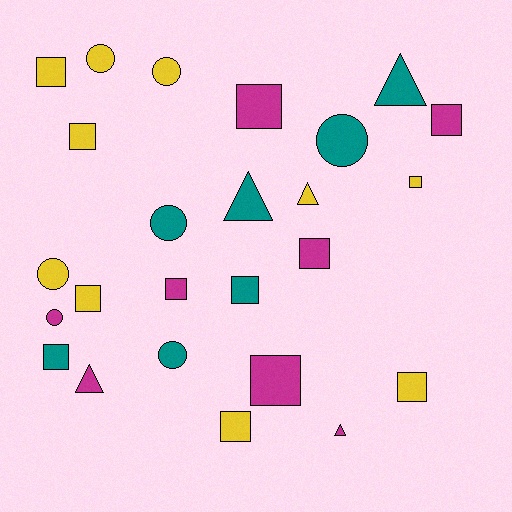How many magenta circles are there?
There is 1 magenta circle.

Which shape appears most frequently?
Square, with 13 objects.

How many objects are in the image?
There are 25 objects.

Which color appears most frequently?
Yellow, with 10 objects.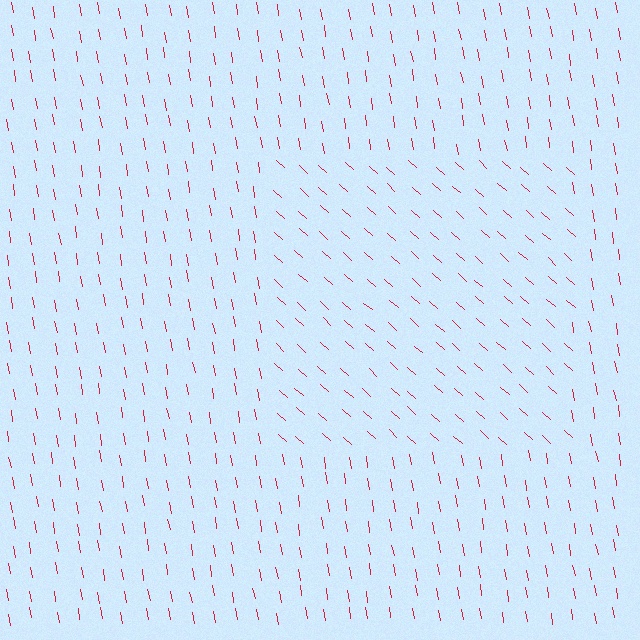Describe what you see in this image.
The image is filled with small red line segments. A rectangle region in the image has lines oriented differently from the surrounding lines, creating a visible texture boundary.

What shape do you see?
I see a rectangle.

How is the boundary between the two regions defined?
The boundary is defined purely by a change in line orientation (approximately 39 degrees difference). All lines are the same color and thickness.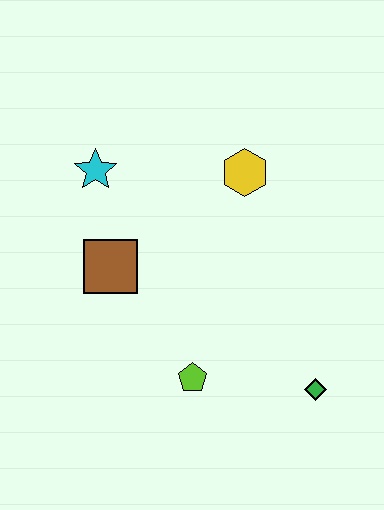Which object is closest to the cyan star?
The brown square is closest to the cyan star.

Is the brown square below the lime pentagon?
No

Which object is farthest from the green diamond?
The cyan star is farthest from the green diamond.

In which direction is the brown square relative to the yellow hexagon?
The brown square is to the left of the yellow hexagon.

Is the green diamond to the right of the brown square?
Yes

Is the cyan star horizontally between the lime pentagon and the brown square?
No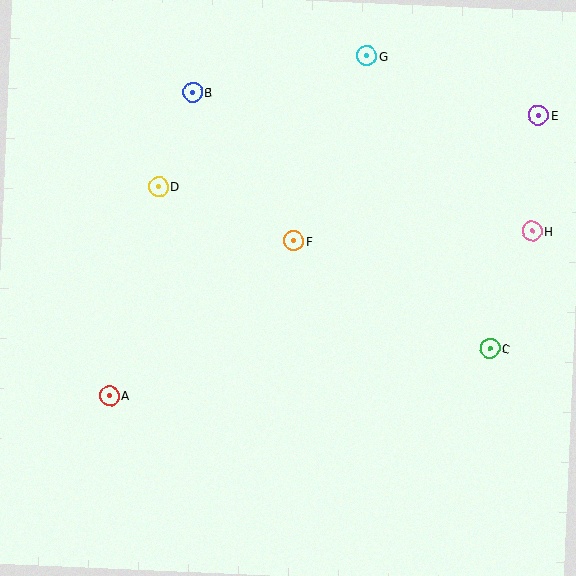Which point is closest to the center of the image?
Point F at (294, 241) is closest to the center.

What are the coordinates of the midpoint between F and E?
The midpoint between F and E is at (416, 178).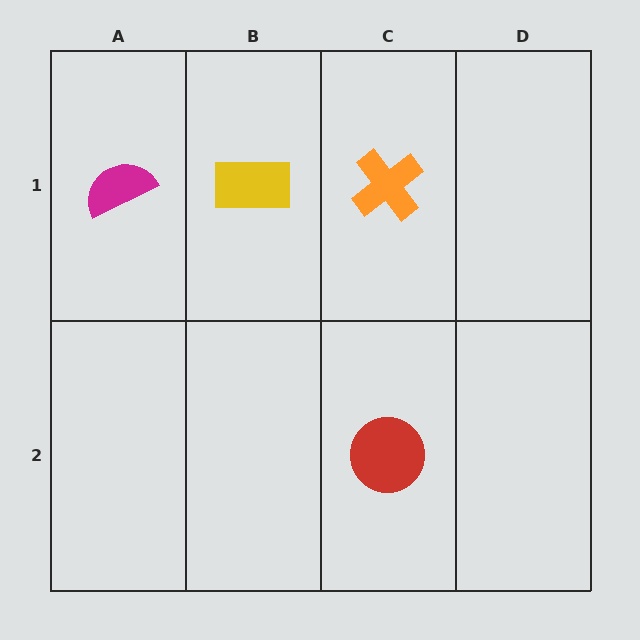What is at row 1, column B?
A yellow rectangle.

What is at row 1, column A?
A magenta semicircle.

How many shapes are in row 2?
1 shape.